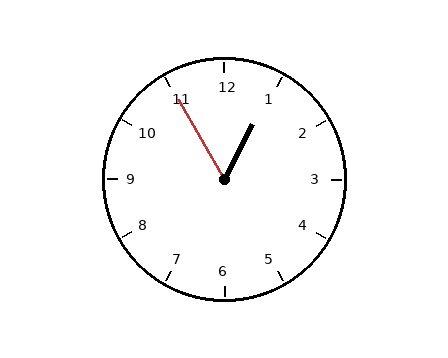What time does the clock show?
12:55.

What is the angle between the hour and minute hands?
Approximately 58 degrees.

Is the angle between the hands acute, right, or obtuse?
It is acute.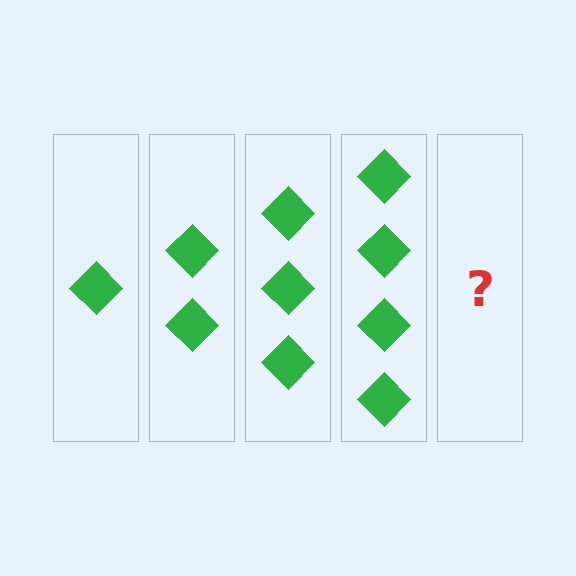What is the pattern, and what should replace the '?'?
The pattern is that each step adds one more diamond. The '?' should be 5 diamonds.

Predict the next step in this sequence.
The next step is 5 diamonds.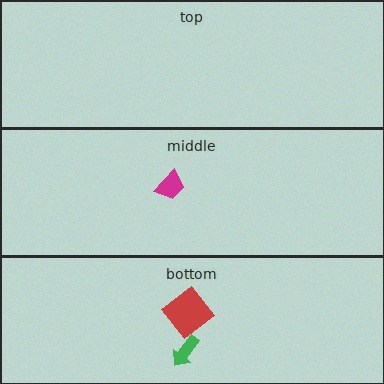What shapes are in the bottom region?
The red diamond, the green arrow.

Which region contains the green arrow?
The bottom region.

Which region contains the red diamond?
The bottom region.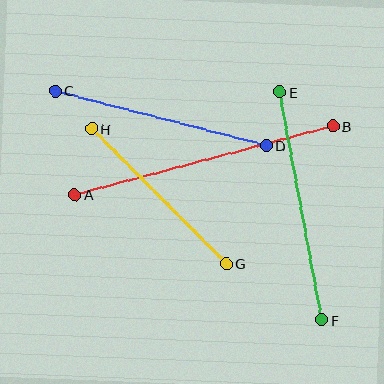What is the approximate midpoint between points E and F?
The midpoint is at approximately (301, 206) pixels.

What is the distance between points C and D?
The distance is approximately 218 pixels.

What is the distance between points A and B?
The distance is approximately 267 pixels.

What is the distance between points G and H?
The distance is approximately 191 pixels.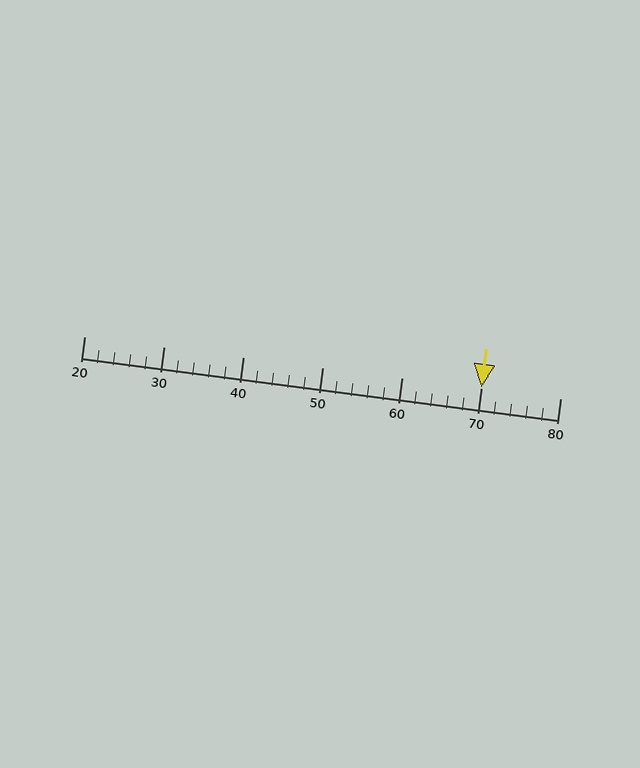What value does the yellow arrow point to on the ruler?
The yellow arrow points to approximately 70.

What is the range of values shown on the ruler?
The ruler shows values from 20 to 80.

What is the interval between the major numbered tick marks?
The major tick marks are spaced 10 units apart.